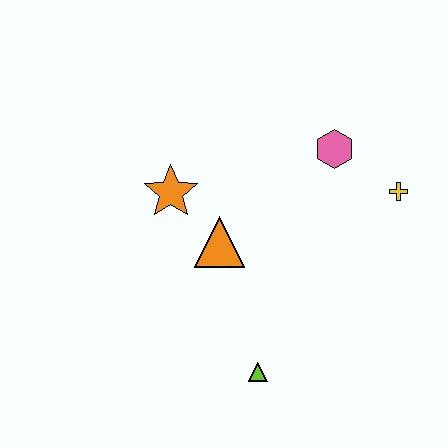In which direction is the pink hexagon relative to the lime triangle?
The pink hexagon is above the lime triangle.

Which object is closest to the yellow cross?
The pink hexagon is closest to the yellow cross.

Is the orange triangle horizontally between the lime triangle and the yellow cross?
No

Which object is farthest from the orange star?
The yellow cross is farthest from the orange star.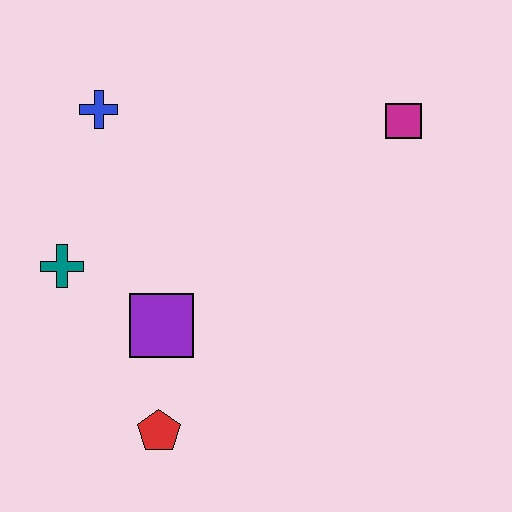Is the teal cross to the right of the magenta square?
No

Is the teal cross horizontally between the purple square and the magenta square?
No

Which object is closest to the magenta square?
The blue cross is closest to the magenta square.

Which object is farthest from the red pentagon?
The magenta square is farthest from the red pentagon.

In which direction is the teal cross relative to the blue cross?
The teal cross is below the blue cross.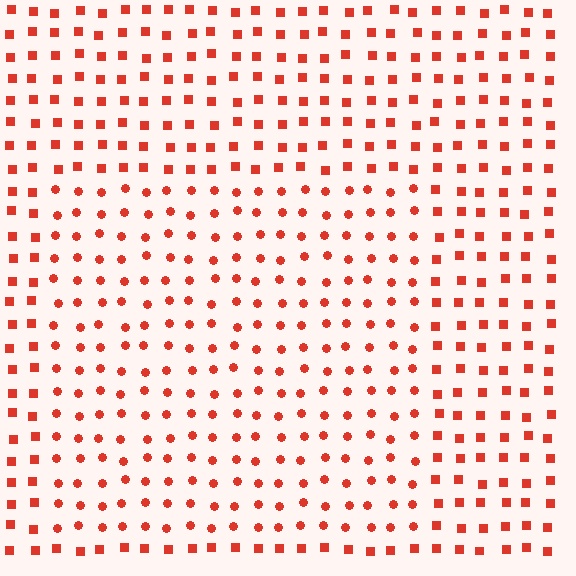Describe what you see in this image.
The image is filled with small red elements arranged in a uniform grid. A rectangle-shaped region contains circles, while the surrounding area contains squares. The boundary is defined purely by the change in element shape.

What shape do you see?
I see a rectangle.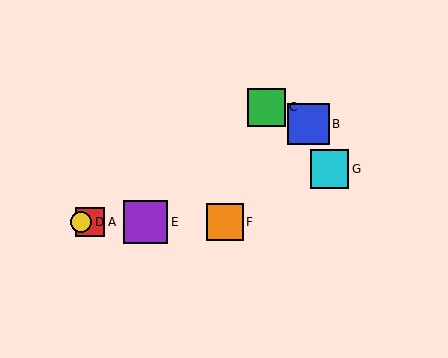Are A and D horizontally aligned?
Yes, both are at y≈222.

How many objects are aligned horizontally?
4 objects (A, D, E, F) are aligned horizontally.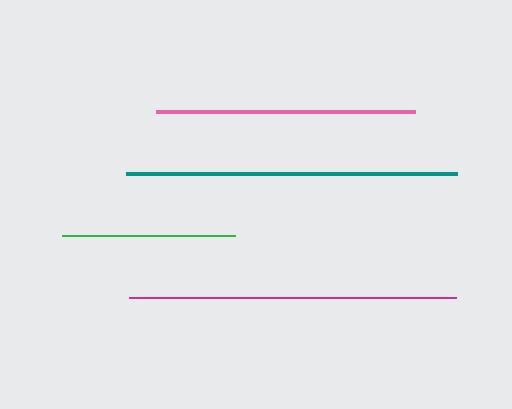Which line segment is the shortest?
The green line is the shortest at approximately 172 pixels.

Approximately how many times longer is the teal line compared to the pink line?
The teal line is approximately 1.3 times the length of the pink line.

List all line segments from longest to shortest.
From longest to shortest: teal, magenta, pink, green.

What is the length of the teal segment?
The teal segment is approximately 331 pixels long.